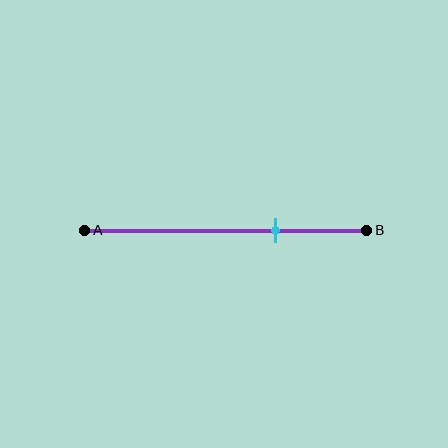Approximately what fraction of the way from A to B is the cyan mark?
The cyan mark is approximately 70% of the way from A to B.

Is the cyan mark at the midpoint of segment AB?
No, the mark is at about 70% from A, not at the 50% midpoint.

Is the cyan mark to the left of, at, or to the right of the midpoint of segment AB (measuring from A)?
The cyan mark is to the right of the midpoint of segment AB.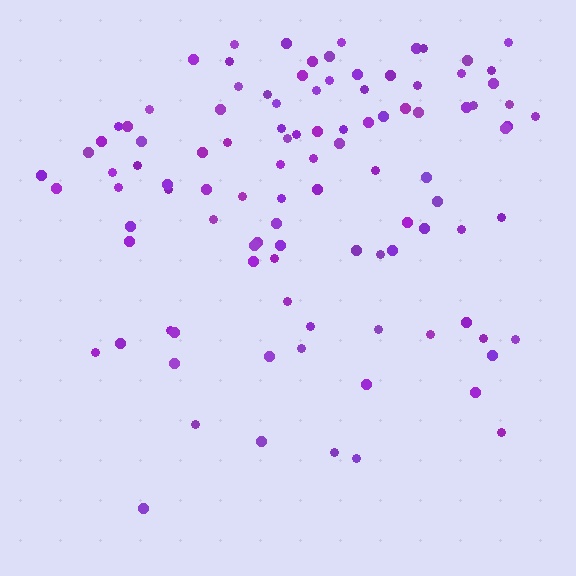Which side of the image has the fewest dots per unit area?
The bottom.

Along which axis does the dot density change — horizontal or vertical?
Vertical.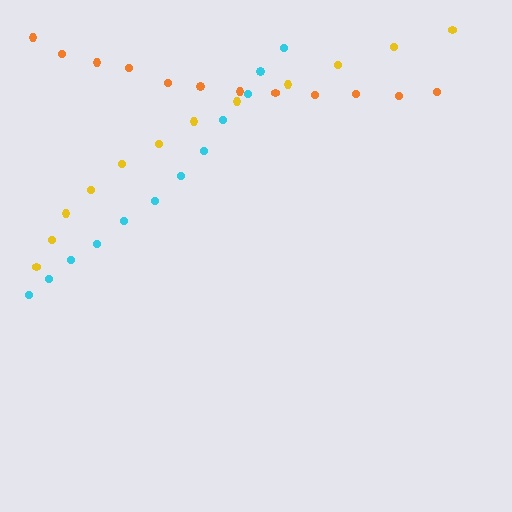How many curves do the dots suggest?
There are 3 distinct paths.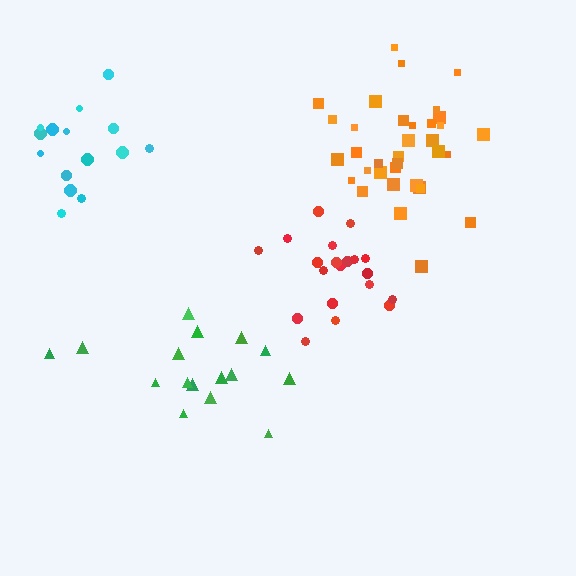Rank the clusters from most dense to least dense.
red, orange, cyan, green.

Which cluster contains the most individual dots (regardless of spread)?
Orange (35).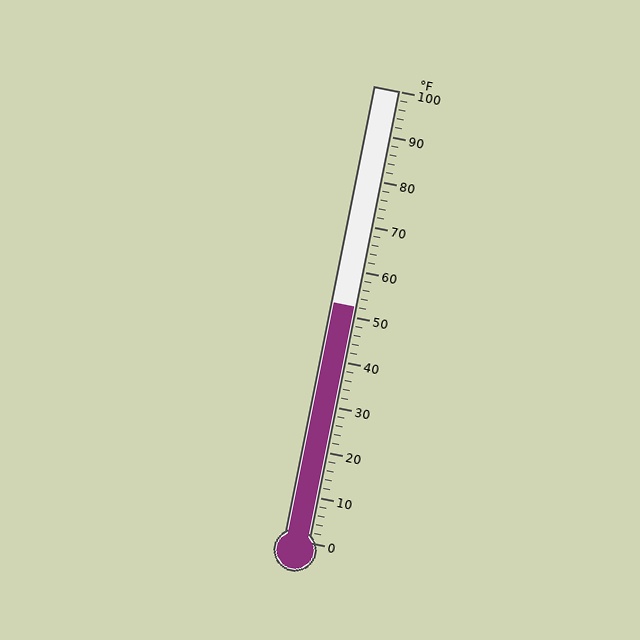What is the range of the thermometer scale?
The thermometer scale ranges from 0°F to 100°F.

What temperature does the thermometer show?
The thermometer shows approximately 52°F.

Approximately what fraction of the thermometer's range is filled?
The thermometer is filled to approximately 50% of its range.